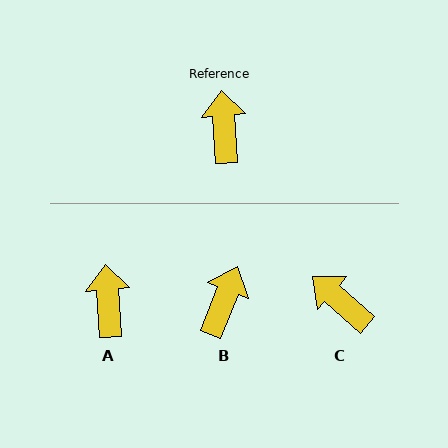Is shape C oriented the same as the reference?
No, it is off by about 44 degrees.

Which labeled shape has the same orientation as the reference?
A.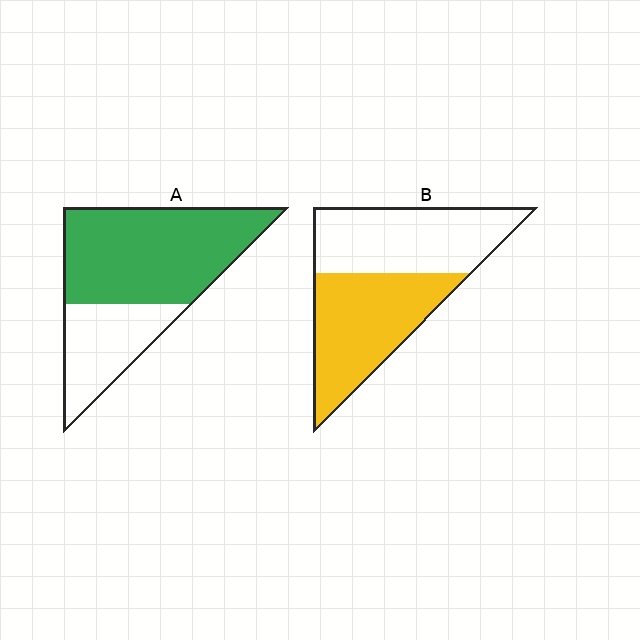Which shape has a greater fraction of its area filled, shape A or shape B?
Shape A.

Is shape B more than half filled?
Roughly half.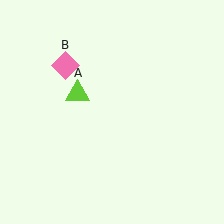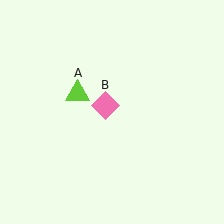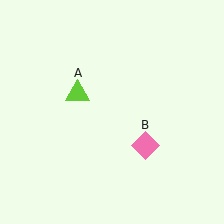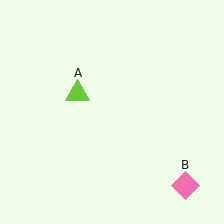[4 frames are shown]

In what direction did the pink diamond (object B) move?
The pink diamond (object B) moved down and to the right.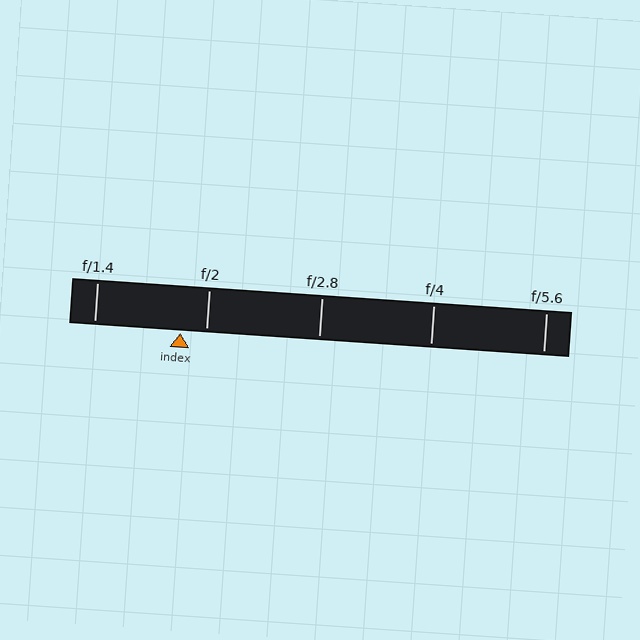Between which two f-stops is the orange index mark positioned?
The index mark is between f/1.4 and f/2.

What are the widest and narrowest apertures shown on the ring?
The widest aperture shown is f/1.4 and the narrowest is f/5.6.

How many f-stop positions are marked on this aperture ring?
There are 5 f-stop positions marked.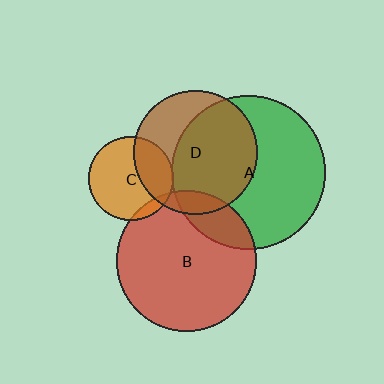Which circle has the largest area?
Circle A (green).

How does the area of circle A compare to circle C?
Approximately 3.3 times.